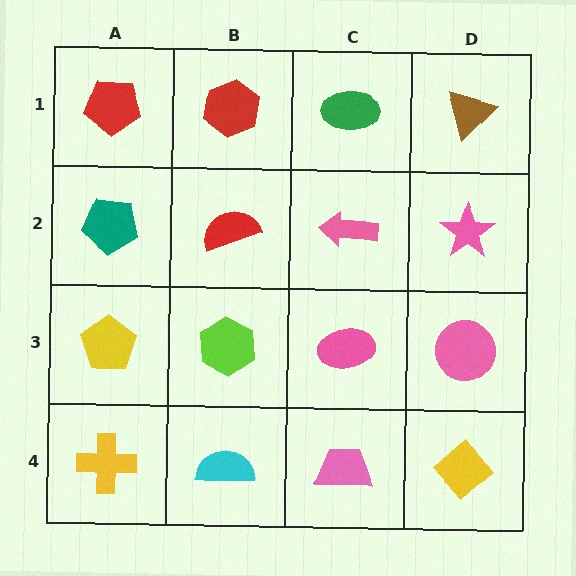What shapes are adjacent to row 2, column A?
A red pentagon (row 1, column A), a yellow pentagon (row 3, column A), a red semicircle (row 2, column B).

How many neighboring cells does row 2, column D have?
3.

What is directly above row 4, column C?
A pink ellipse.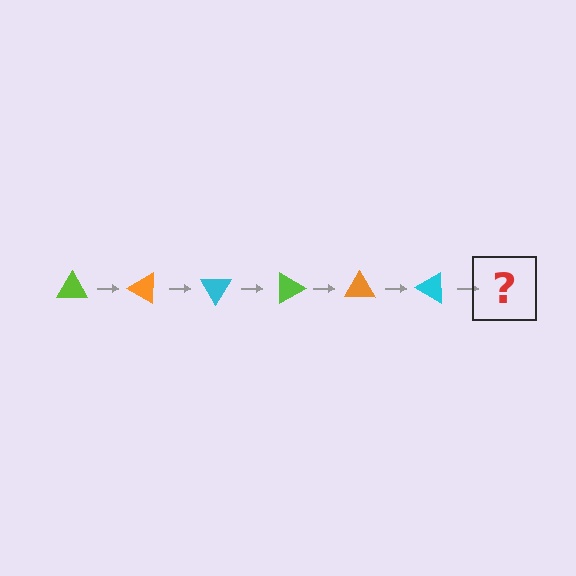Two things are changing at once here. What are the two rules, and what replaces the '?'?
The two rules are that it rotates 30 degrees each step and the color cycles through lime, orange, and cyan. The '?' should be a lime triangle, rotated 180 degrees from the start.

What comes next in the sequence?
The next element should be a lime triangle, rotated 180 degrees from the start.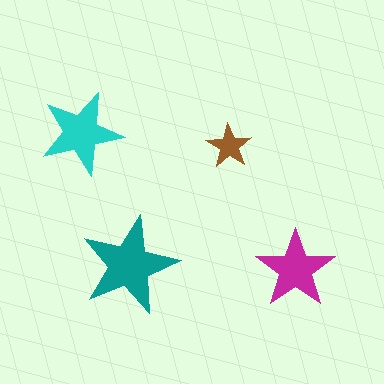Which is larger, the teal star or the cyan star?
The teal one.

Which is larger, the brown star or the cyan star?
The cyan one.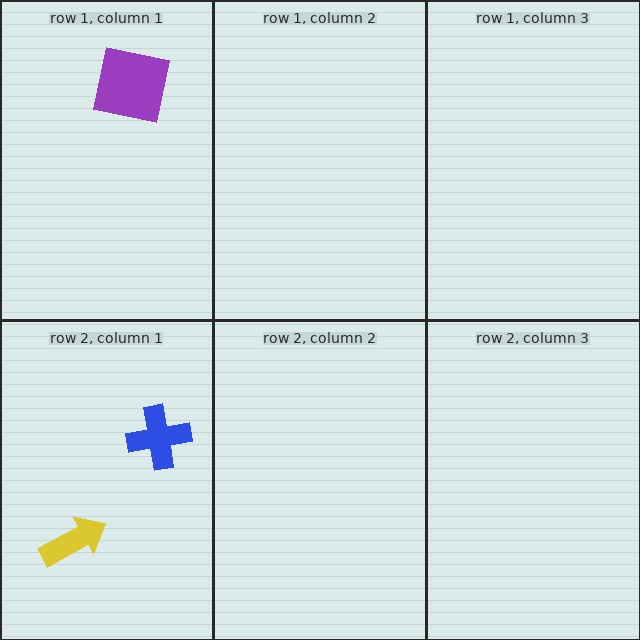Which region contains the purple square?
The row 1, column 1 region.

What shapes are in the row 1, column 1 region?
The purple square.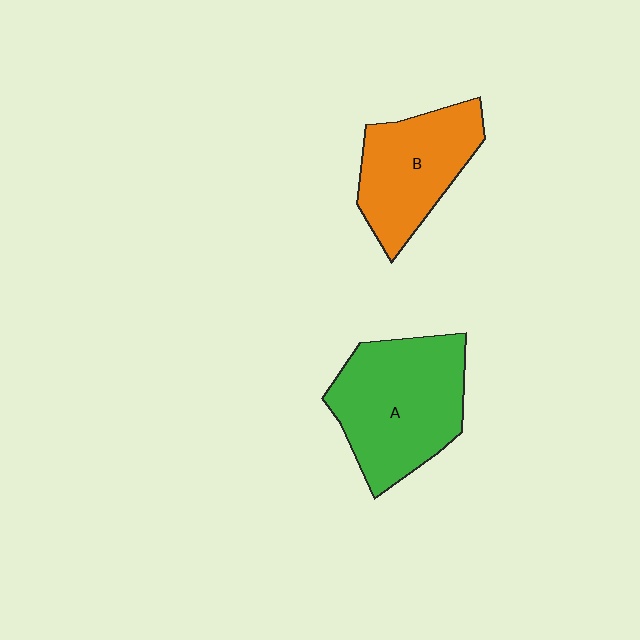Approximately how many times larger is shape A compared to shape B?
Approximately 1.3 times.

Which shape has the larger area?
Shape A (green).